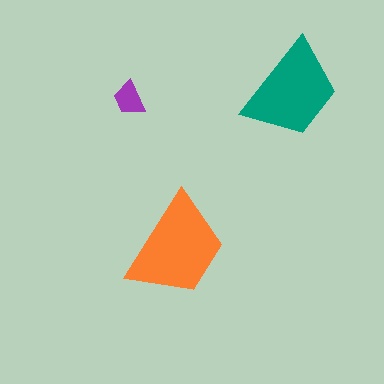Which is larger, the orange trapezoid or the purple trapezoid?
The orange one.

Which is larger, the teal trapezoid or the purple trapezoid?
The teal one.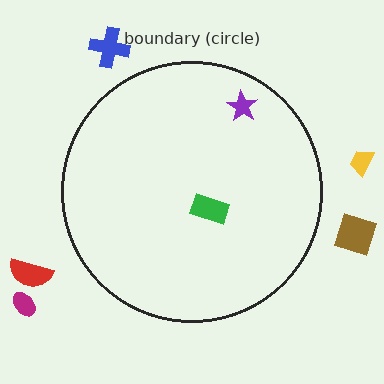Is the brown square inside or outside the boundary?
Outside.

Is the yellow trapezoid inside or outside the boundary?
Outside.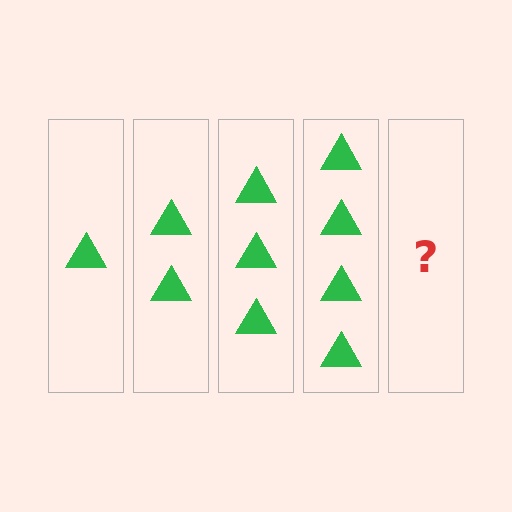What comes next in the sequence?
The next element should be 5 triangles.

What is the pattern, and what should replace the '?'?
The pattern is that each step adds one more triangle. The '?' should be 5 triangles.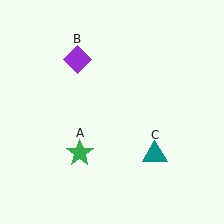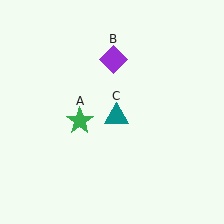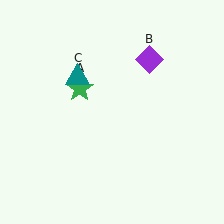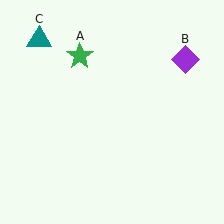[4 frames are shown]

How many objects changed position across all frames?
3 objects changed position: green star (object A), purple diamond (object B), teal triangle (object C).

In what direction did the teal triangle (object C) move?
The teal triangle (object C) moved up and to the left.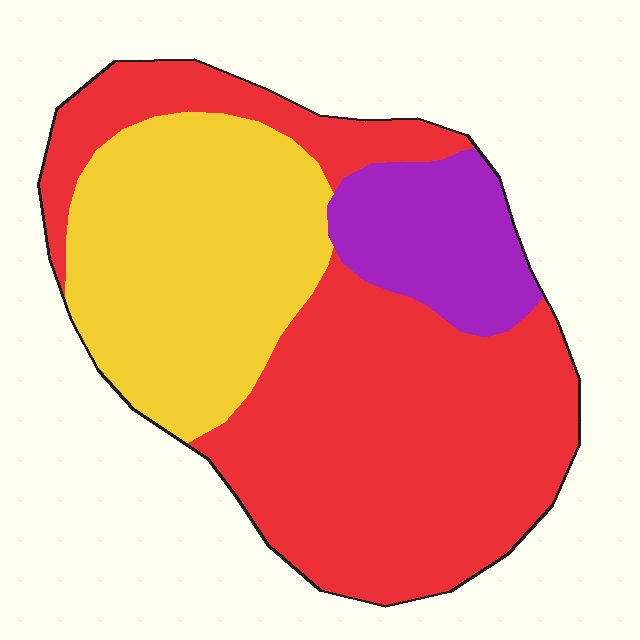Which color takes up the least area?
Purple, at roughly 15%.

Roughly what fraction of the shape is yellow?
Yellow covers about 30% of the shape.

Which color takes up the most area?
Red, at roughly 55%.